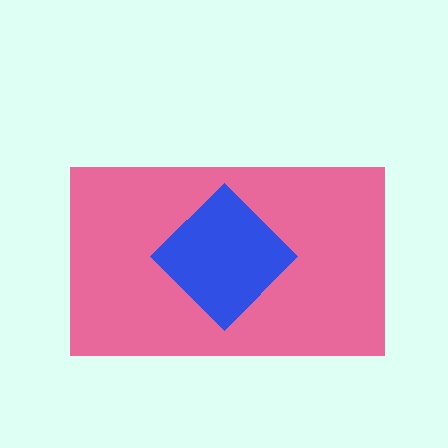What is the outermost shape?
The pink rectangle.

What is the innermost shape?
The blue diamond.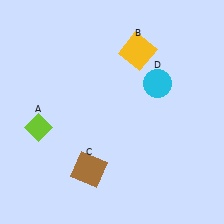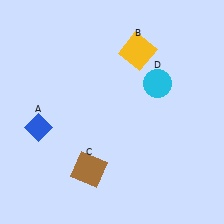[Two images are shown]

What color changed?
The diamond (A) changed from lime in Image 1 to blue in Image 2.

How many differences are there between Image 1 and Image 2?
There is 1 difference between the two images.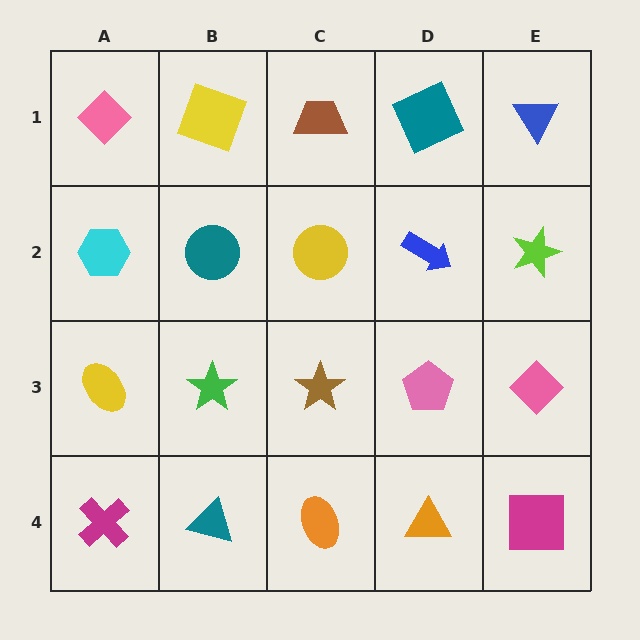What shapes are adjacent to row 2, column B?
A yellow square (row 1, column B), a green star (row 3, column B), a cyan hexagon (row 2, column A), a yellow circle (row 2, column C).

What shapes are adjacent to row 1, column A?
A cyan hexagon (row 2, column A), a yellow square (row 1, column B).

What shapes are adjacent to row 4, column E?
A pink diamond (row 3, column E), an orange triangle (row 4, column D).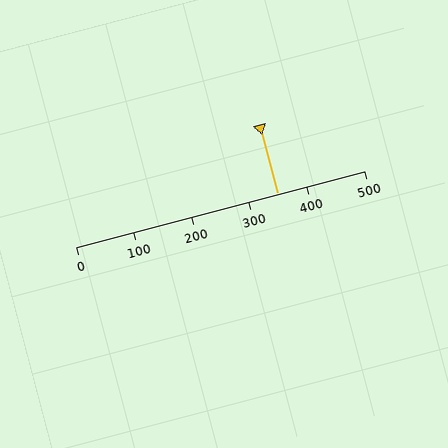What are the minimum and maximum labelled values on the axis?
The axis runs from 0 to 500.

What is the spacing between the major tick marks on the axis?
The major ticks are spaced 100 apart.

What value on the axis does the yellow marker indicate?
The marker indicates approximately 350.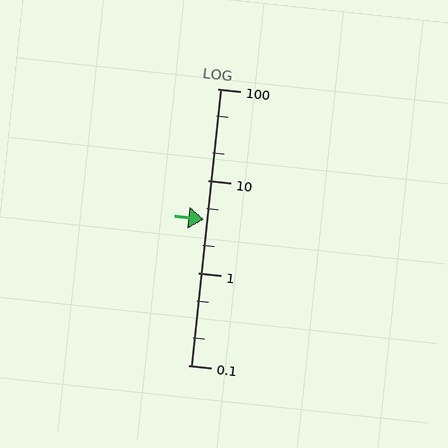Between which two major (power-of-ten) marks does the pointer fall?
The pointer is between 1 and 10.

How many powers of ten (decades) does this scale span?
The scale spans 3 decades, from 0.1 to 100.